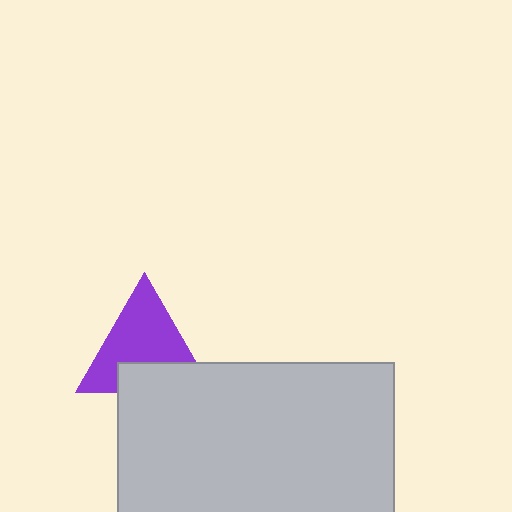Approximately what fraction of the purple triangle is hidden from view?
Roughly 33% of the purple triangle is hidden behind the light gray rectangle.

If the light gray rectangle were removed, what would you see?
You would see the complete purple triangle.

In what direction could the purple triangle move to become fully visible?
The purple triangle could move up. That would shift it out from behind the light gray rectangle entirely.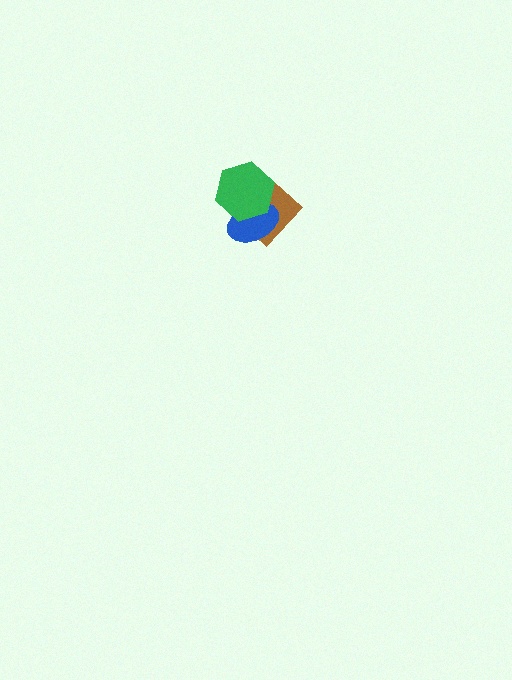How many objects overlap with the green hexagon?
2 objects overlap with the green hexagon.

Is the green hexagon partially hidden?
No, no other shape covers it.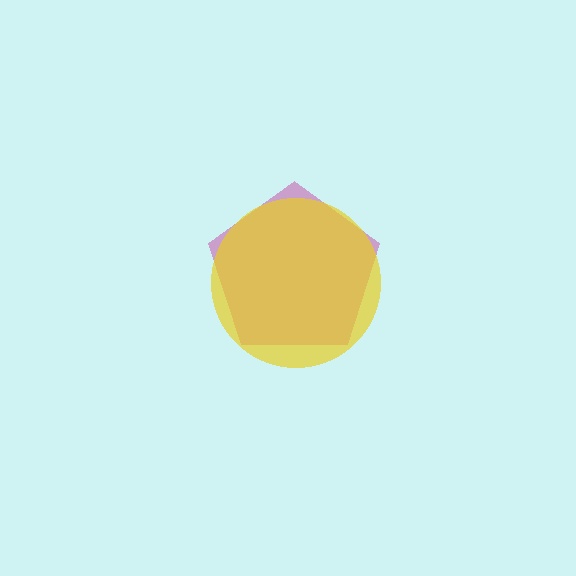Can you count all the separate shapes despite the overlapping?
Yes, there are 2 separate shapes.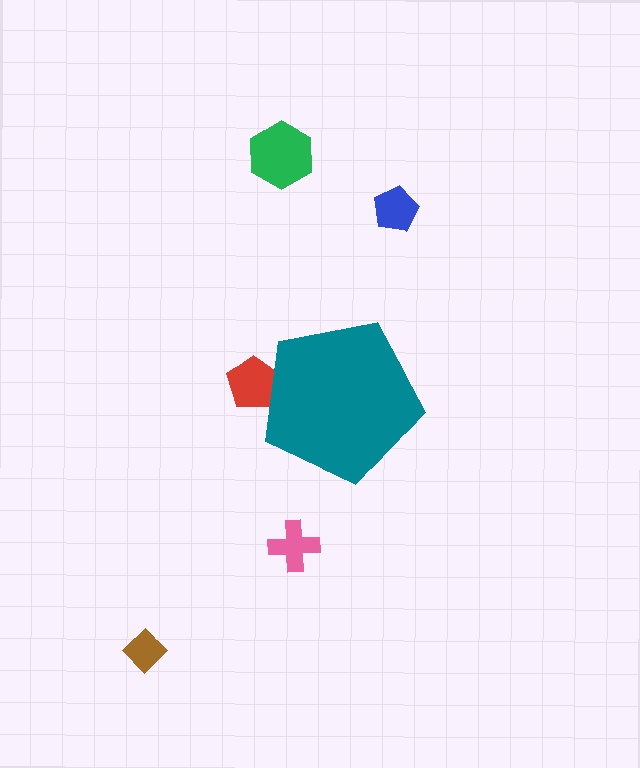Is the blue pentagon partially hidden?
No, the blue pentagon is fully visible.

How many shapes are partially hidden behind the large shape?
1 shape is partially hidden.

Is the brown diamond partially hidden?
No, the brown diamond is fully visible.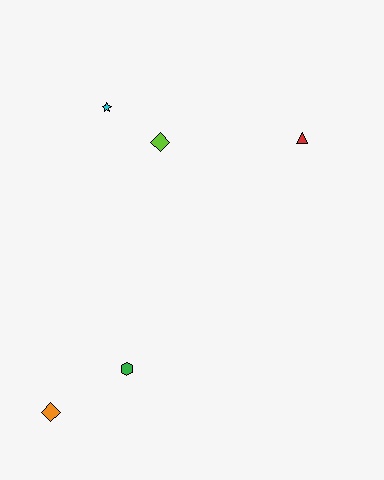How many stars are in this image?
There is 1 star.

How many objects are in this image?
There are 5 objects.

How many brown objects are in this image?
There are no brown objects.